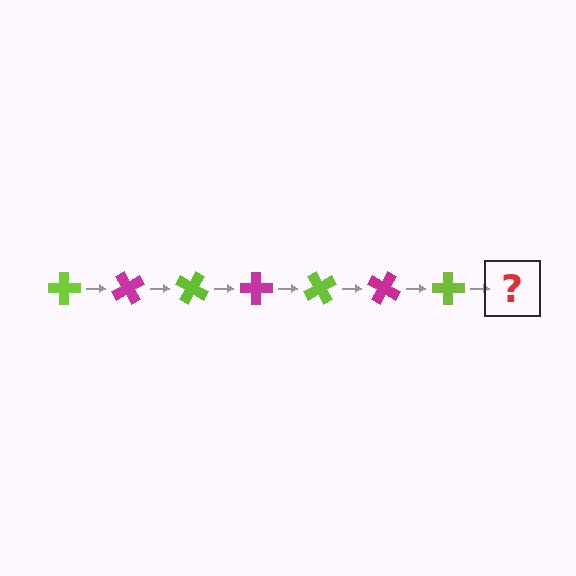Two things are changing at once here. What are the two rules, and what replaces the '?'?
The two rules are that it rotates 60 degrees each step and the color cycles through lime and magenta. The '?' should be a magenta cross, rotated 420 degrees from the start.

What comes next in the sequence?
The next element should be a magenta cross, rotated 420 degrees from the start.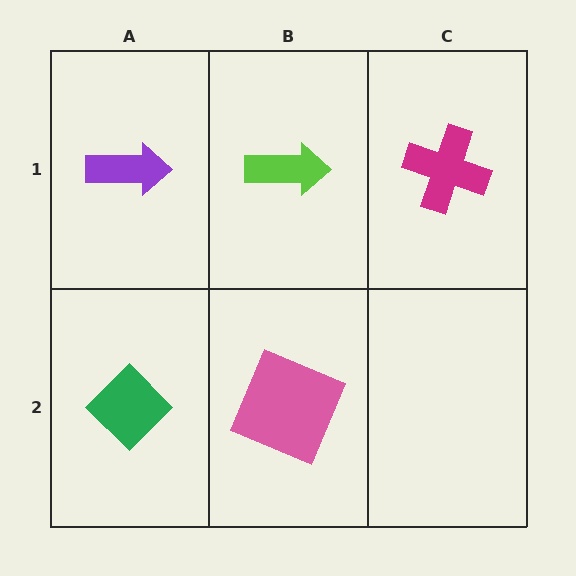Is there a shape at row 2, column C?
No, that cell is empty.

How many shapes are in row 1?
3 shapes.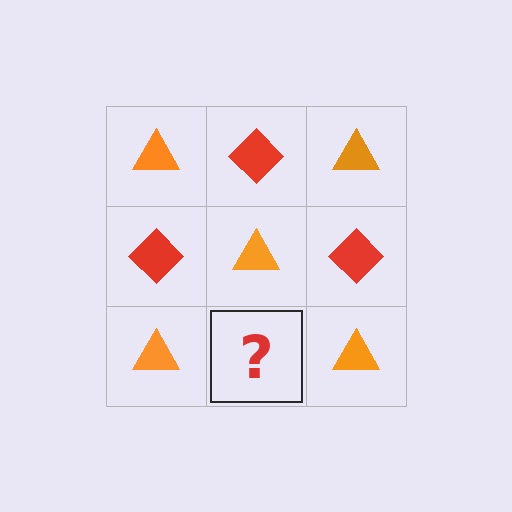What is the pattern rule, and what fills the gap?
The rule is that it alternates orange triangle and red diamond in a checkerboard pattern. The gap should be filled with a red diamond.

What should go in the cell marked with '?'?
The missing cell should contain a red diamond.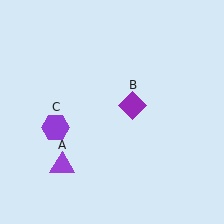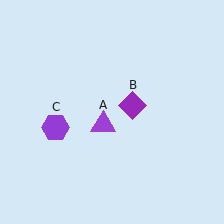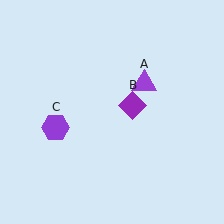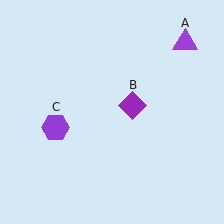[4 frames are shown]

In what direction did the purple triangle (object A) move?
The purple triangle (object A) moved up and to the right.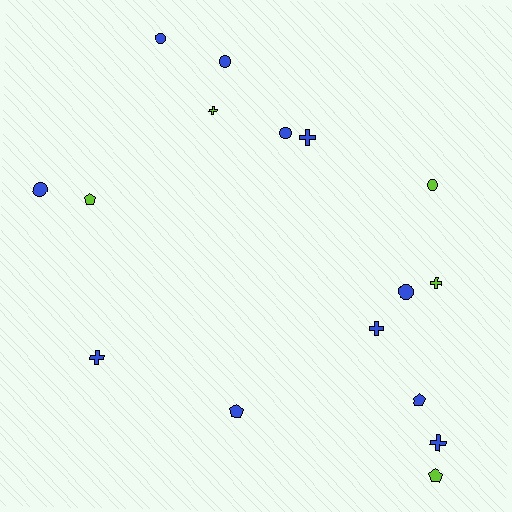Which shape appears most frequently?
Cross, with 6 objects.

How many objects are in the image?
There are 16 objects.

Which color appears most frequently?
Blue, with 11 objects.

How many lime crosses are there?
There are 2 lime crosses.